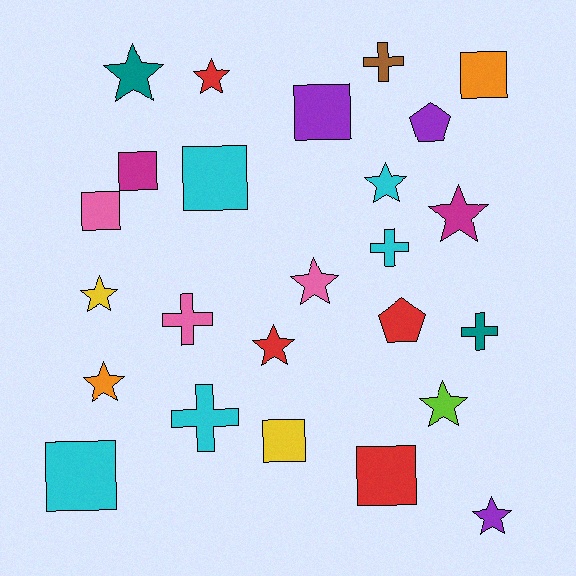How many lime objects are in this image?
There is 1 lime object.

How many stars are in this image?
There are 10 stars.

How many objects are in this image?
There are 25 objects.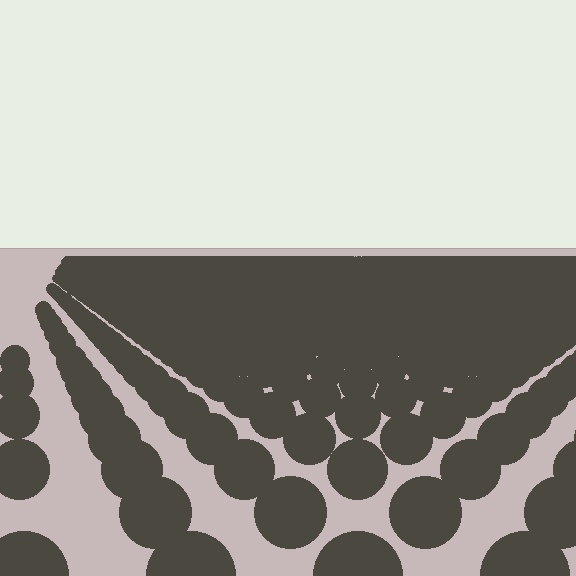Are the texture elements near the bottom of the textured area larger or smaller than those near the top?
Larger. Near the bottom, elements are closer to the viewer and appear at a bigger on-screen size.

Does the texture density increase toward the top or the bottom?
Density increases toward the top.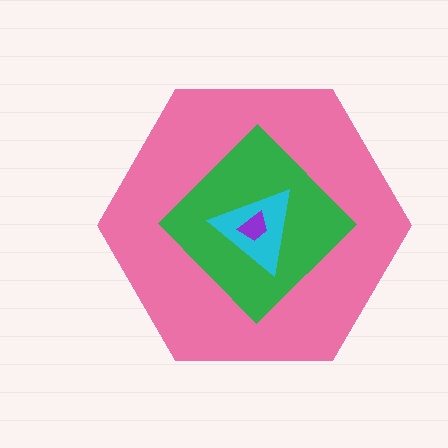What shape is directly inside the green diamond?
The cyan triangle.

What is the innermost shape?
The purple trapezoid.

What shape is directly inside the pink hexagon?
The green diamond.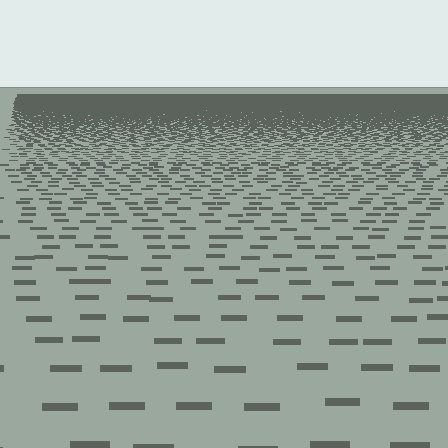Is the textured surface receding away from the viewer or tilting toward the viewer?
The surface is receding away from the viewer. Texture elements get smaller and denser toward the top.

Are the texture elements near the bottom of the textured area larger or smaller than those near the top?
Larger. Near the bottom, elements are closer to the viewer and appear at a bigger on-screen size.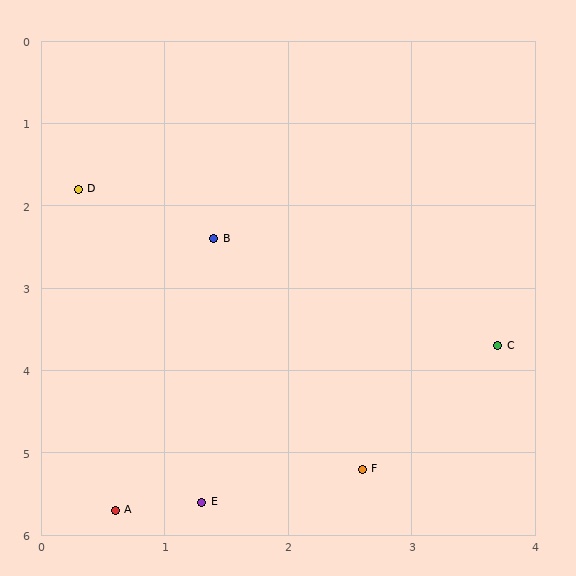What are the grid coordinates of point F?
Point F is at approximately (2.6, 5.2).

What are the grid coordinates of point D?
Point D is at approximately (0.3, 1.8).